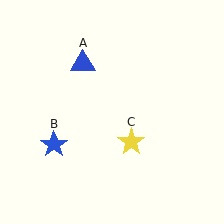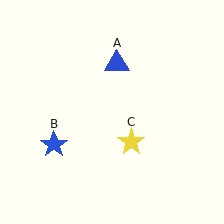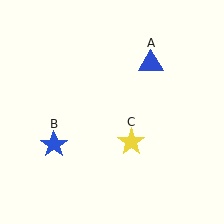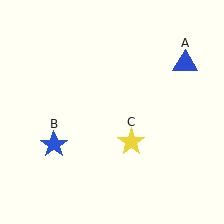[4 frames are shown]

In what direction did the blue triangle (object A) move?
The blue triangle (object A) moved right.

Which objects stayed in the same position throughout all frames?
Blue star (object B) and yellow star (object C) remained stationary.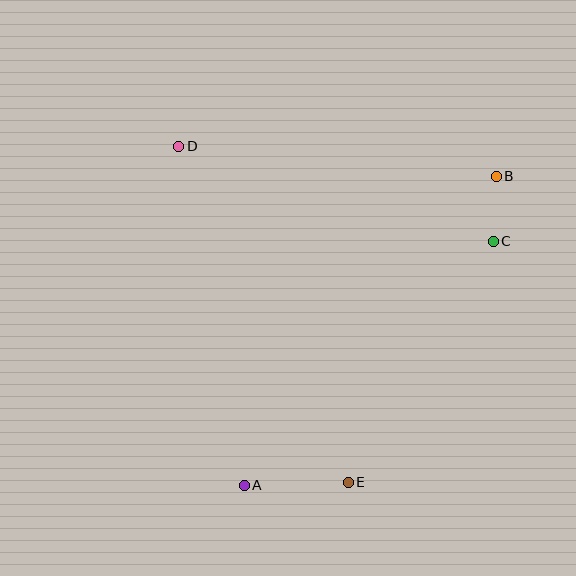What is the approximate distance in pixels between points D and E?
The distance between D and E is approximately 377 pixels.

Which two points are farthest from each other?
Points A and B are farthest from each other.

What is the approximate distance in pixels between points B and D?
The distance between B and D is approximately 319 pixels.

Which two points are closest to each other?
Points B and C are closest to each other.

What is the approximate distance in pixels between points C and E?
The distance between C and E is approximately 281 pixels.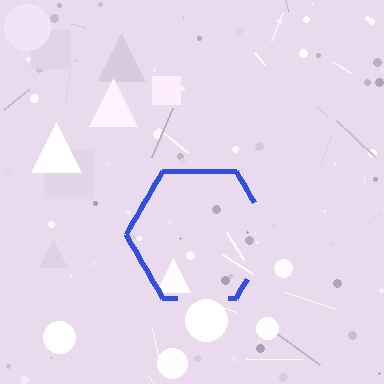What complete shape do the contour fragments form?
The contour fragments form a hexagon.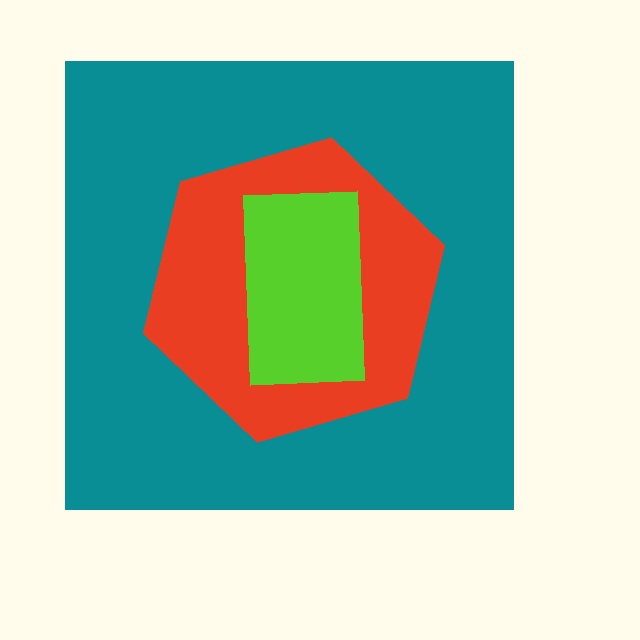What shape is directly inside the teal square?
The red hexagon.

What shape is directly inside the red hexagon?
The lime rectangle.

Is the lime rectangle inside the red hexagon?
Yes.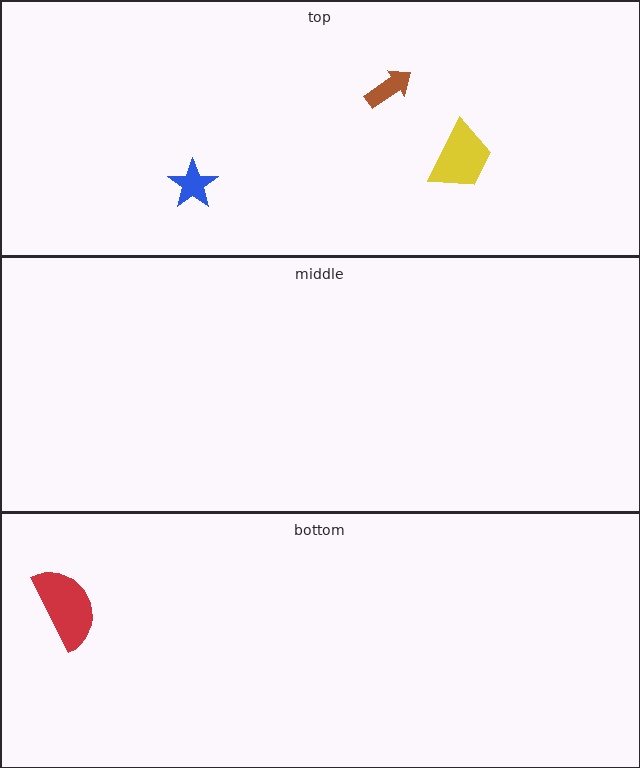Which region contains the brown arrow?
The top region.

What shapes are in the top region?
The brown arrow, the yellow trapezoid, the blue star.